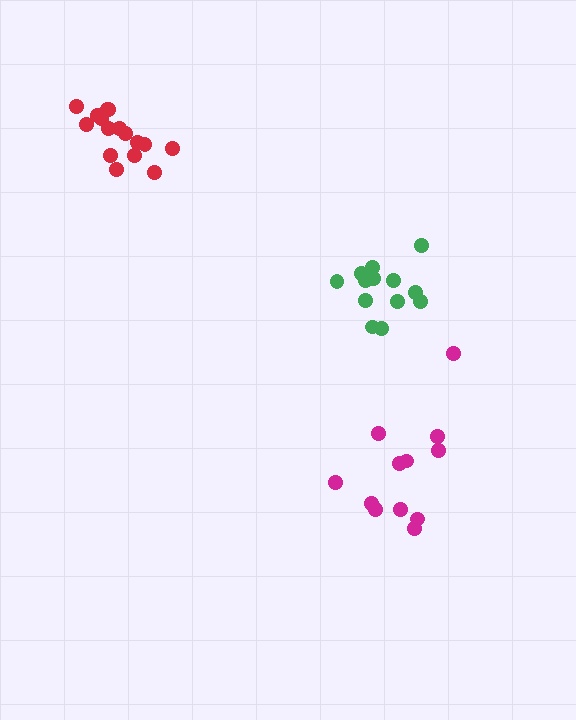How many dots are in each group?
Group 1: 13 dots, Group 2: 12 dots, Group 3: 16 dots (41 total).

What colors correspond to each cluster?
The clusters are colored: green, magenta, red.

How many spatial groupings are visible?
There are 3 spatial groupings.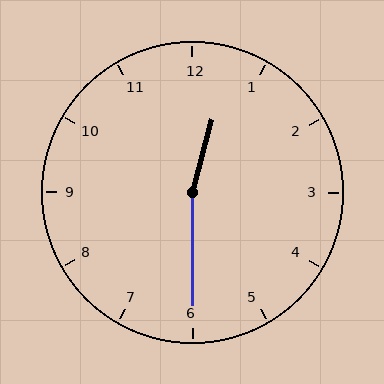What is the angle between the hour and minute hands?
Approximately 165 degrees.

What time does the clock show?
12:30.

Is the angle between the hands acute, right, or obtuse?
It is obtuse.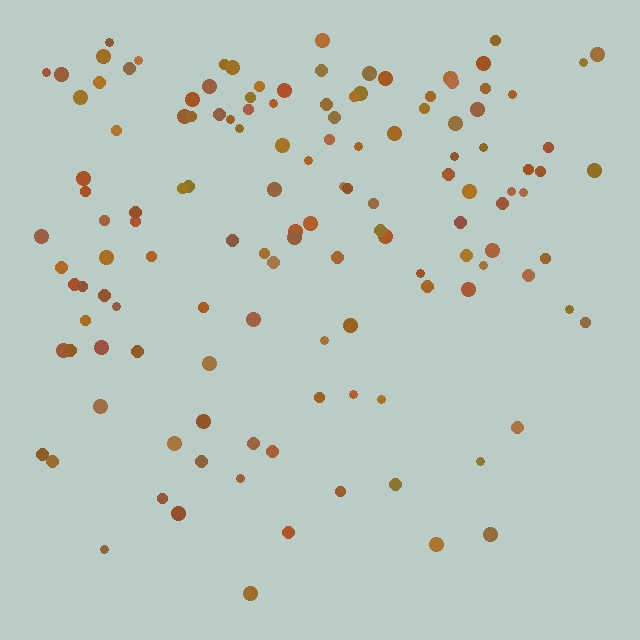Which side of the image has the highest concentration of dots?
The top.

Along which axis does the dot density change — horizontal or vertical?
Vertical.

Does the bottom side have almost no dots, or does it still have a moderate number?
Still a moderate number, just noticeably fewer than the top.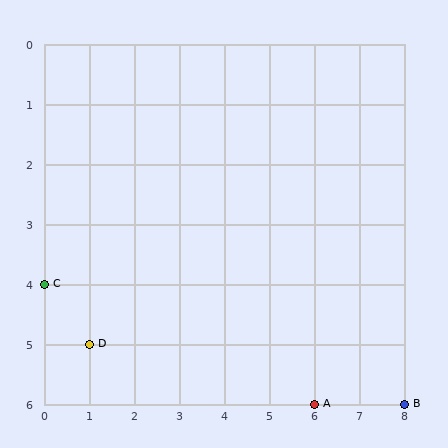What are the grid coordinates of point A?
Point A is at grid coordinates (6, 6).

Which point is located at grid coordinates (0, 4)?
Point C is at (0, 4).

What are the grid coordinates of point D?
Point D is at grid coordinates (1, 5).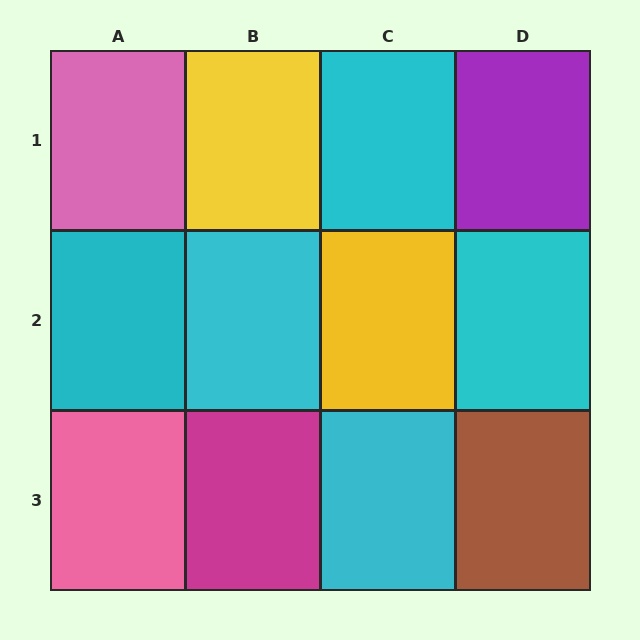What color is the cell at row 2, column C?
Yellow.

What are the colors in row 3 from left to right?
Pink, magenta, cyan, brown.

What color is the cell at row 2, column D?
Cyan.